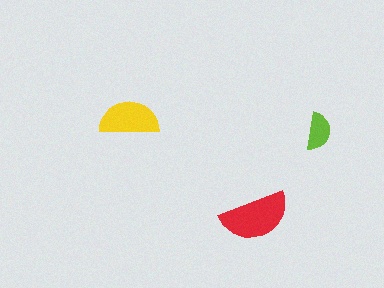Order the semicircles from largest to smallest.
the red one, the yellow one, the lime one.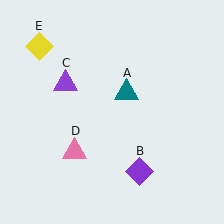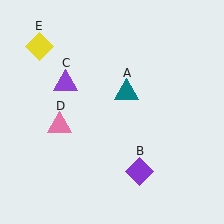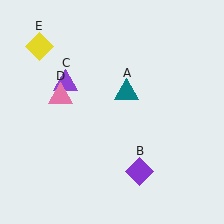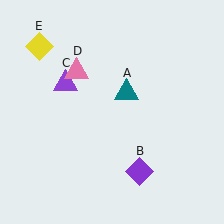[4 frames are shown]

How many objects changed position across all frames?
1 object changed position: pink triangle (object D).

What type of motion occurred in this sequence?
The pink triangle (object D) rotated clockwise around the center of the scene.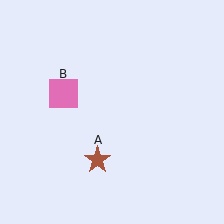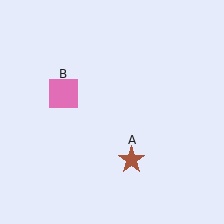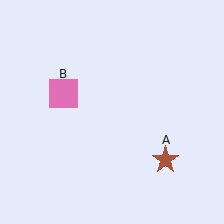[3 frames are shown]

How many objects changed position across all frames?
1 object changed position: brown star (object A).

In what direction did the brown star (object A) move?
The brown star (object A) moved right.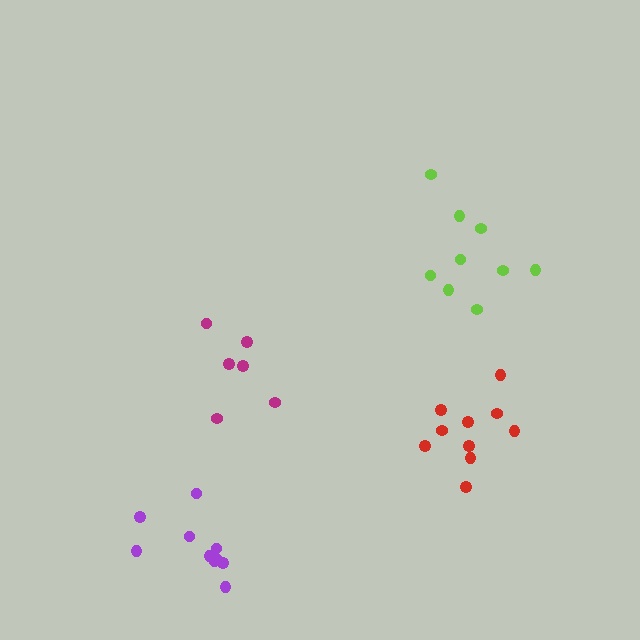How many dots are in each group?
Group 1: 10 dots, Group 2: 10 dots, Group 3: 6 dots, Group 4: 9 dots (35 total).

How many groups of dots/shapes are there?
There are 4 groups.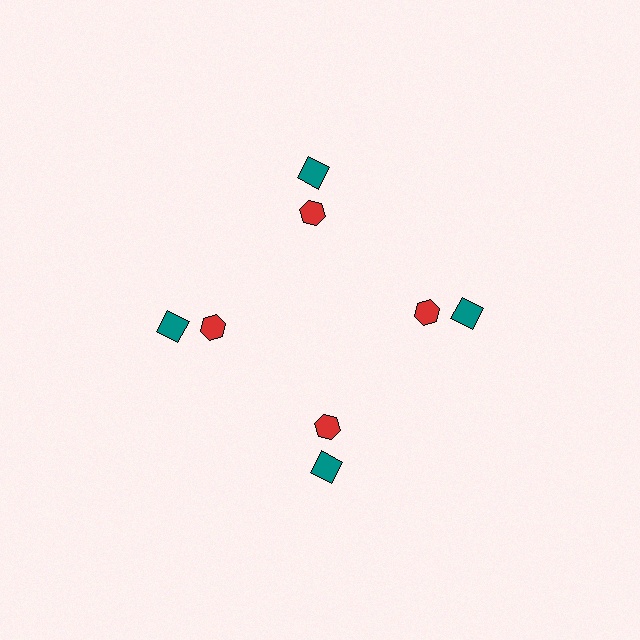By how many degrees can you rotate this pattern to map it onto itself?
The pattern maps onto itself every 90 degrees of rotation.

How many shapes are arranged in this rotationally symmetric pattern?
There are 8 shapes, arranged in 4 groups of 2.